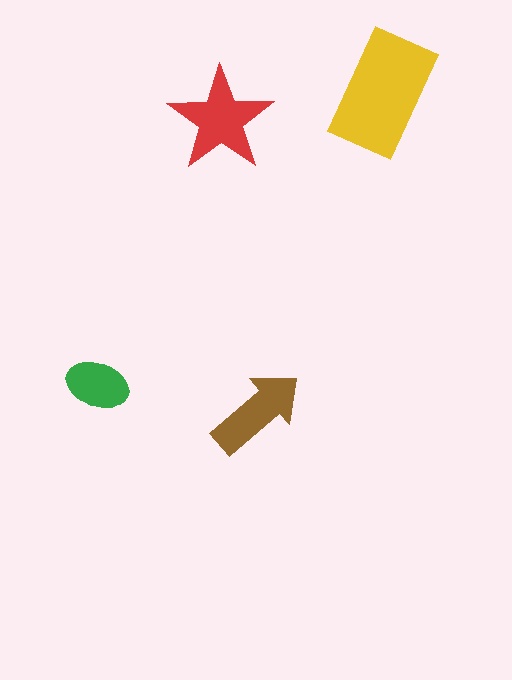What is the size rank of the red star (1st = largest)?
2nd.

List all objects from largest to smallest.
The yellow rectangle, the red star, the brown arrow, the green ellipse.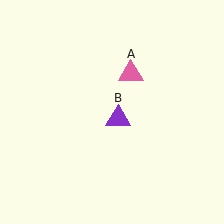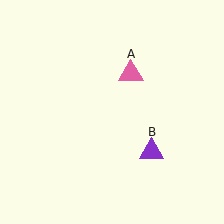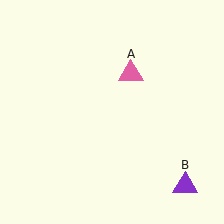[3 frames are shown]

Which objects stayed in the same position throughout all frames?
Pink triangle (object A) remained stationary.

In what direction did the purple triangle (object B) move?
The purple triangle (object B) moved down and to the right.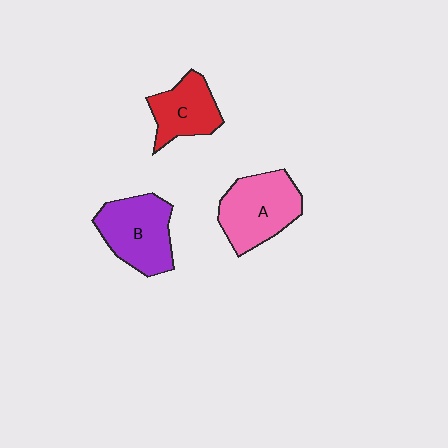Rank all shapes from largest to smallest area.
From largest to smallest: A (pink), B (purple), C (red).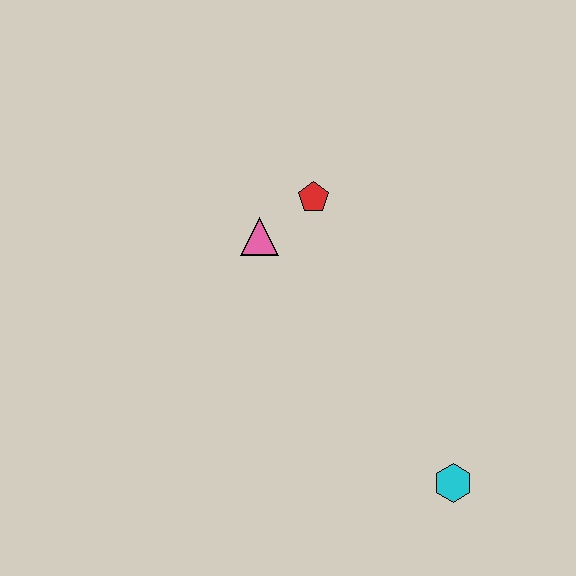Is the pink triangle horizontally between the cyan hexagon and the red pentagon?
No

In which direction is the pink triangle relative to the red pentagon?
The pink triangle is to the left of the red pentagon.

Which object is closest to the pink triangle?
The red pentagon is closest to the pink triangle.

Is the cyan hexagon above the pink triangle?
No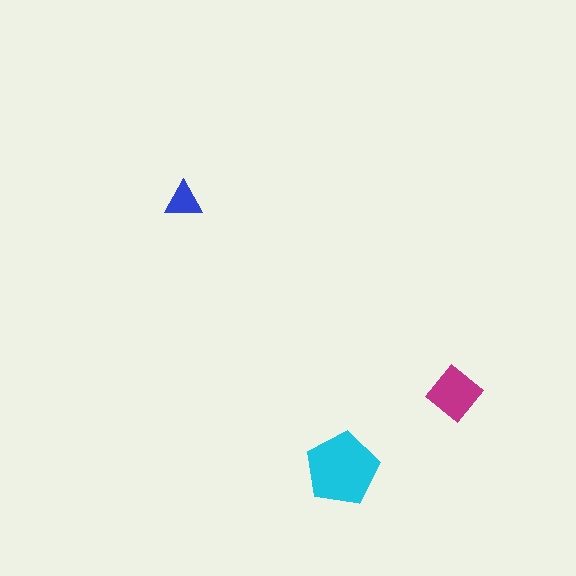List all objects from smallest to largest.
The blue triangle, the magenta diamond, the cyan pentagon.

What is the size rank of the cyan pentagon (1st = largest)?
1st.